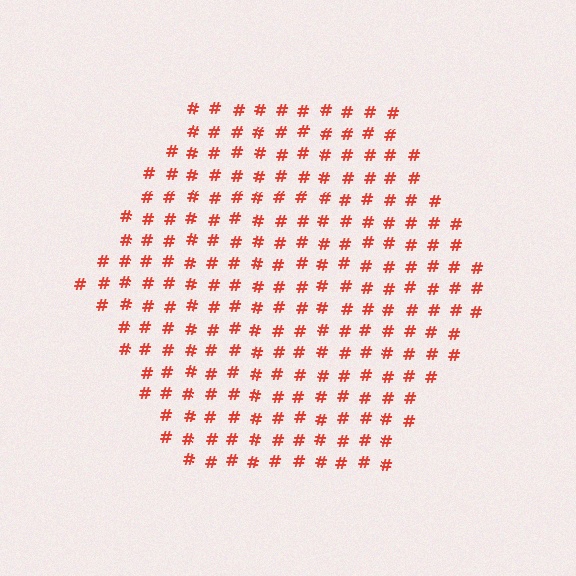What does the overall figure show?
The overall figure shows a hexagon.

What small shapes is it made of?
It is made of small hash symbols.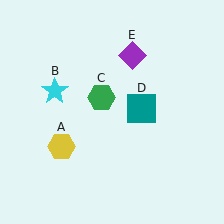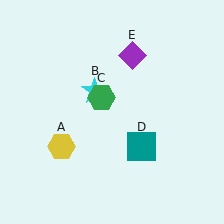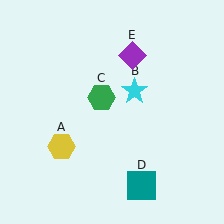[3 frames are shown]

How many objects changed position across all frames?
2 objects changed position: cyan star (object B), teal square (object D).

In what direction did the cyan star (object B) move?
The cyan star (object B) moved right.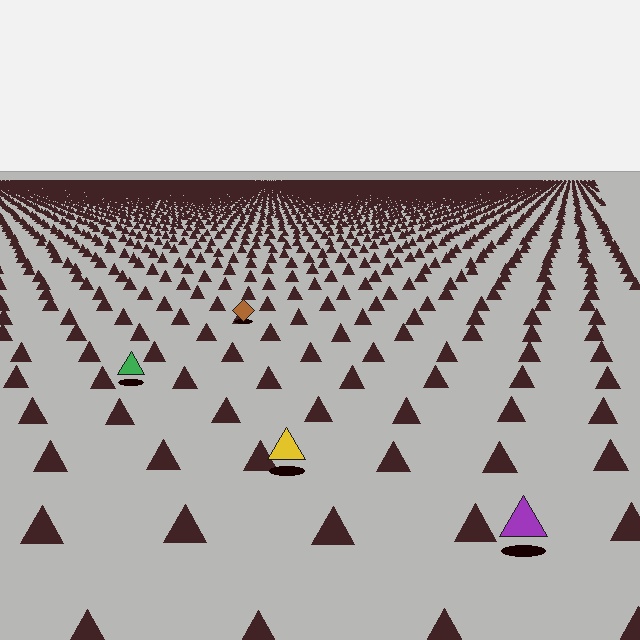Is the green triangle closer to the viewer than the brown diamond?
Yes. The green triangle is closer — you can tell from the texture gradient: the ground texture is coarser near it.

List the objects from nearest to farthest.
From nearest to farthest: the purple triangle, the yellow triangle, the green triangle, the brown diamond.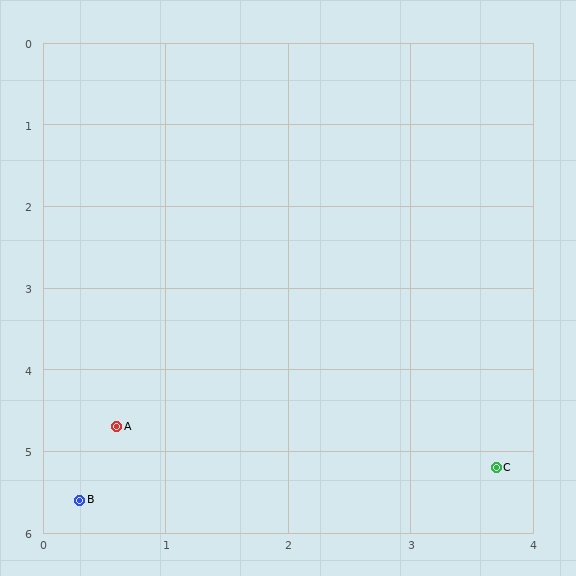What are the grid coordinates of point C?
Point C is at approximately (3.7, 5.2).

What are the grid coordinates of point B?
Point B is at approximately (0.3, 5.6).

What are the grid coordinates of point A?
Point A is at approximately (0.6, 4.7).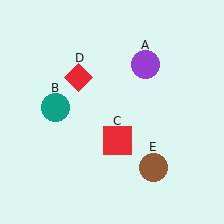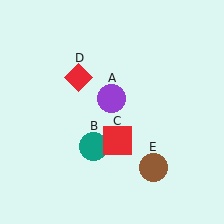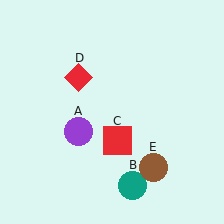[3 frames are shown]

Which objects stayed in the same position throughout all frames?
Red square (object C) and red diamond (object D) and brown circle (object E) remained stationary.